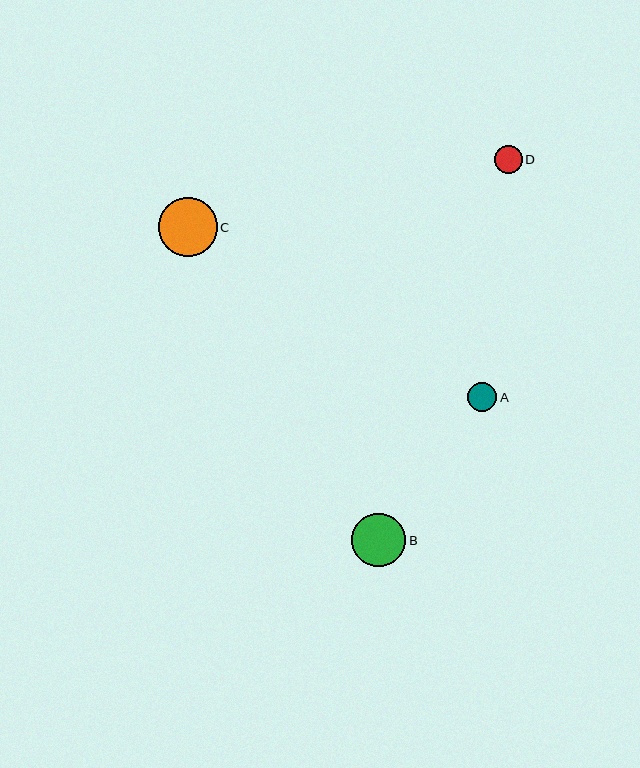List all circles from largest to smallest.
From largest to smallest: C, B, A, D.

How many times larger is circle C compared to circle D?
Circle C is approximately 2.1 times the size of circle D.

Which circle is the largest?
Circle C is the largest with a size of approximately 59 pixels.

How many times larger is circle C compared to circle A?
Circle C is approximately 2.0 times the size of circle A.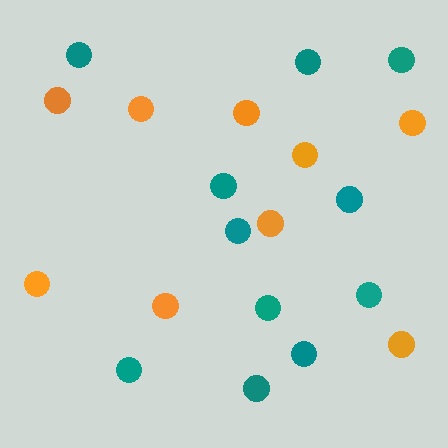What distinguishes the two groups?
There are 2 groups: one group of orange circles (9) and one group of teal circles (11).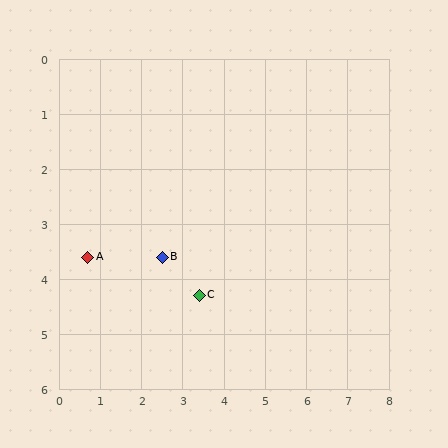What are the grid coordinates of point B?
Point B is at approximately (2.5, 3.6).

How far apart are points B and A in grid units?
Points B and A are about 1.8 grid units apart.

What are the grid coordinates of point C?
Point C is at approximately (3.4, 4.3).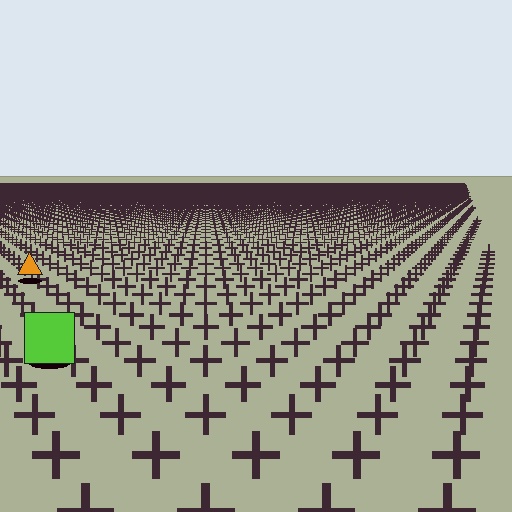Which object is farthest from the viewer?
The orange triangle is farthest from the viewer. It appears smaller and the ground texture around it is denser.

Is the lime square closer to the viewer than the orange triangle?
Yes. The lime square is closer — you can tell from the texture gradient: the ground texture is coarser near it.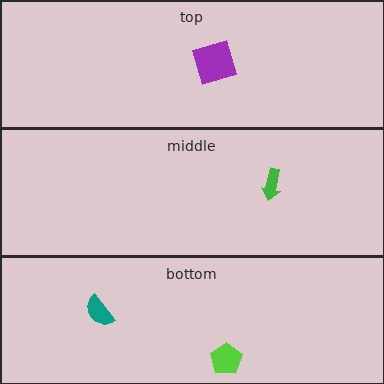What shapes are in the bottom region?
The teal semicircle, the lime pentagon.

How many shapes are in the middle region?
1.